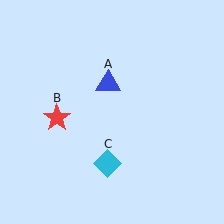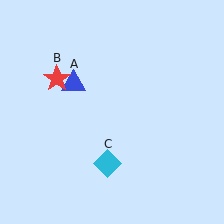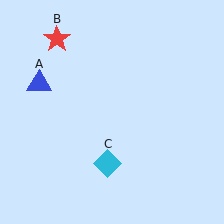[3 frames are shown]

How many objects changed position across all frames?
2 objects changed position: blue triangle (object A), red star (object B).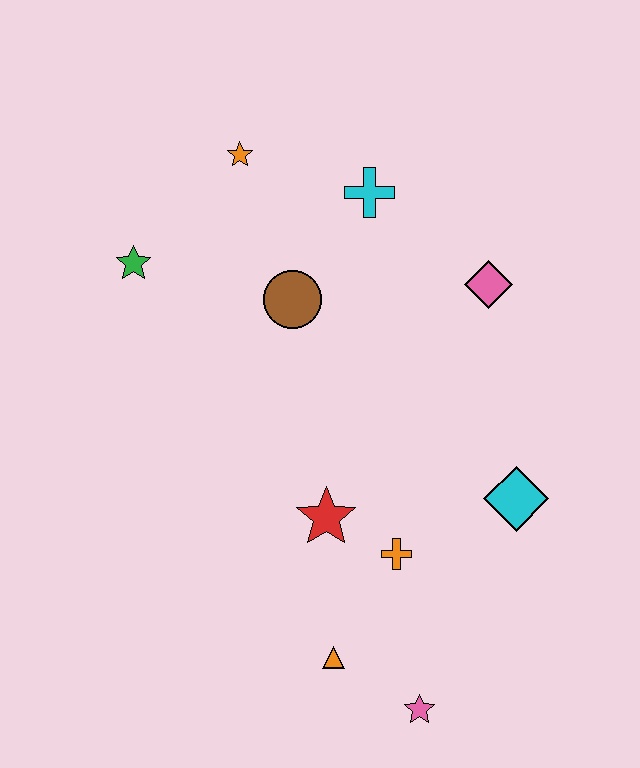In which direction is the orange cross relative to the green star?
The orange cross is below the green star.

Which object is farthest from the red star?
The orange star is farthest from the red star.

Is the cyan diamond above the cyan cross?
No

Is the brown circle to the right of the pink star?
No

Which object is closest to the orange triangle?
The pink star is closest to the orange triangle.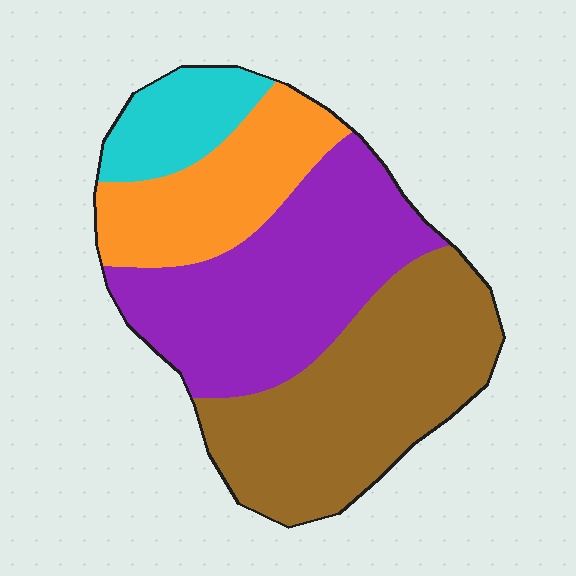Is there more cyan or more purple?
Purple.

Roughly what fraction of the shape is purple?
Purple covers roughly 35% of the shape.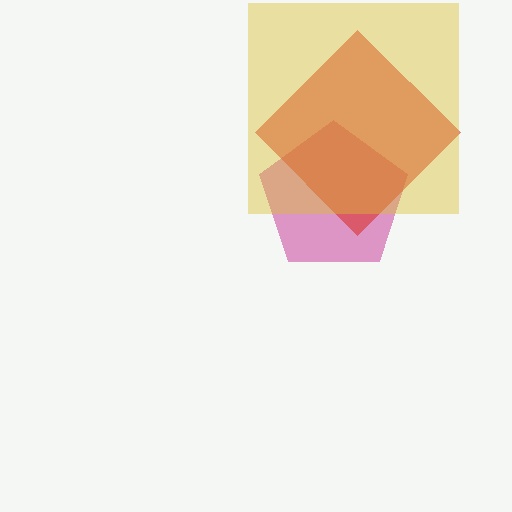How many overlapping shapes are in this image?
There are 3 overlapping shapes in the image.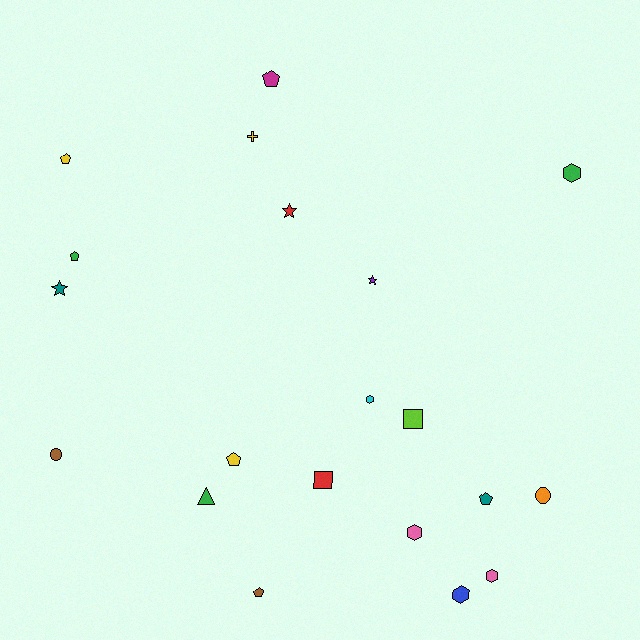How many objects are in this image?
There are 20 objects.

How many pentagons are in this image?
There are 6 pentagons.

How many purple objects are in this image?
There is 1 purple object.